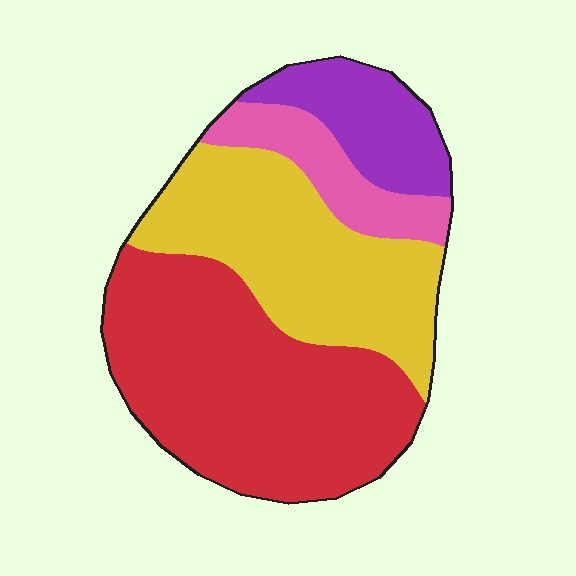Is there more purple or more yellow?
Yellow.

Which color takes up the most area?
Red, at roughly 45%.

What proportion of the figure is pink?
Pink takes up about one tenth (1/10) of the figure.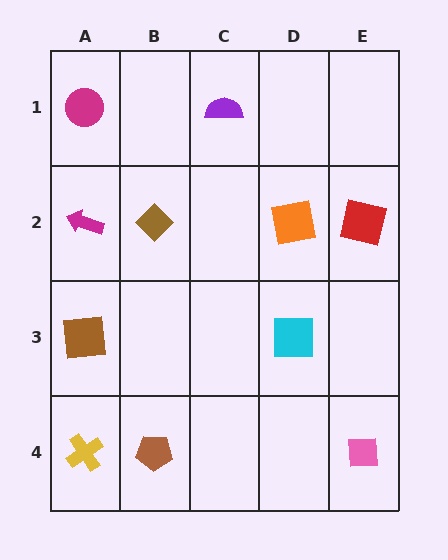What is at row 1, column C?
A purple semicircle.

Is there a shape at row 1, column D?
No, that cell is empty.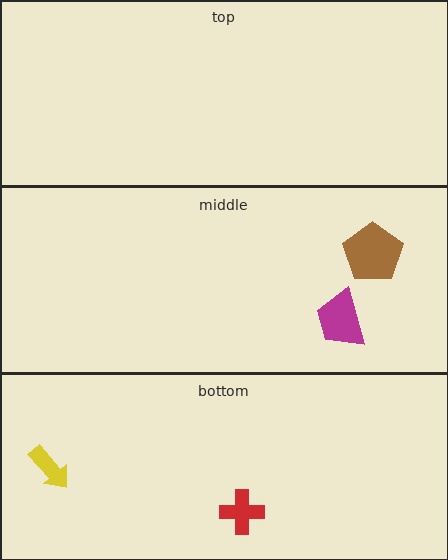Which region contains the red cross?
The bottom region.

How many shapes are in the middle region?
2.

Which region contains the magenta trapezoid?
The middle region.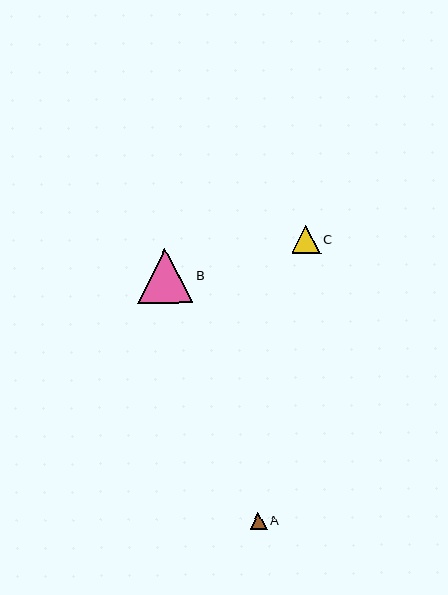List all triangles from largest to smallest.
From largest to smallest: B, C, A.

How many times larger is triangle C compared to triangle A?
Triangle C is approximately 1.7 times the size of triangle A.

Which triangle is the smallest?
Triangle A is the smallest with a size of approximately 17 pixels.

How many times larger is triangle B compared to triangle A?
Triangle B is approximately 3.3 times the size of triangle A.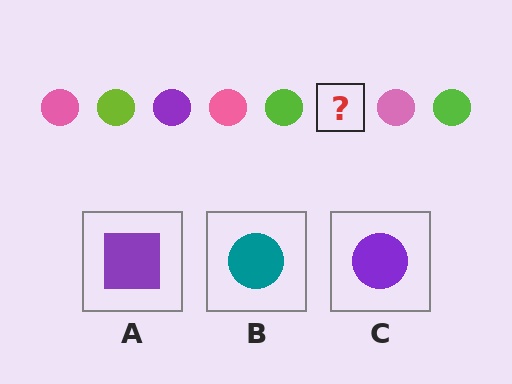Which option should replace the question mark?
Option C.